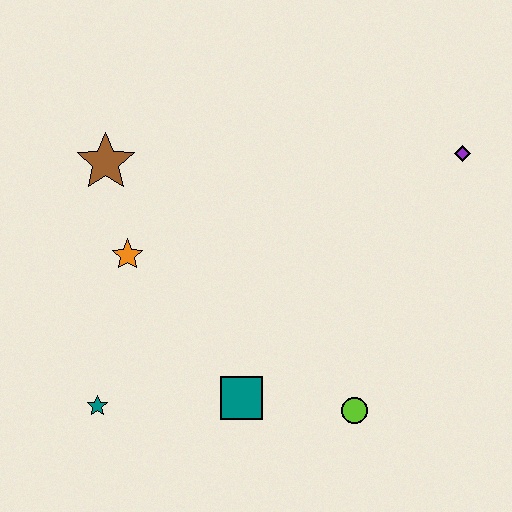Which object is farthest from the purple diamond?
The teal star is farthest from the purple diamond.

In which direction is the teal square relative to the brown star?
The teal square is below the brown star.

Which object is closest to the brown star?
The orange star is closest to the brown star.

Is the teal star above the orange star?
No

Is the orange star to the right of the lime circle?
No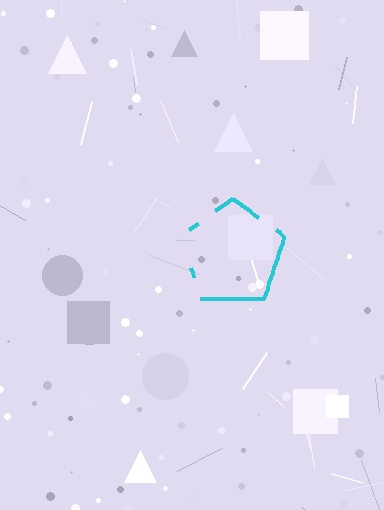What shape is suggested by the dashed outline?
The dashed outline suggests a pentagon.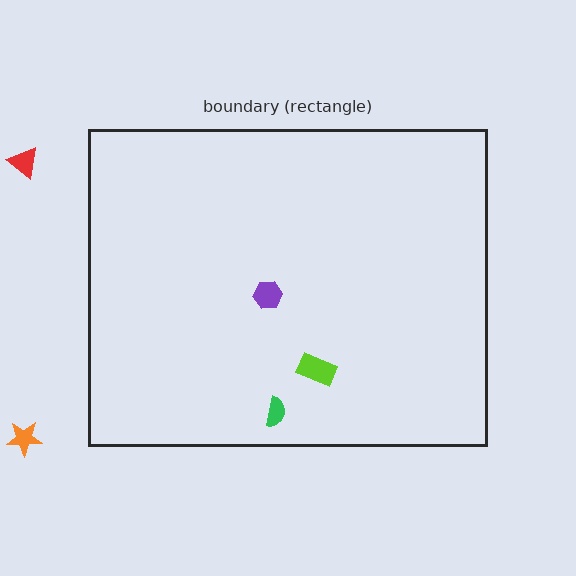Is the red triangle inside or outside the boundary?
Outside.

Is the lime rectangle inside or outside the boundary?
Inside.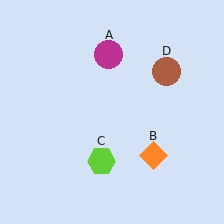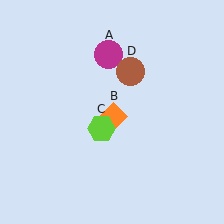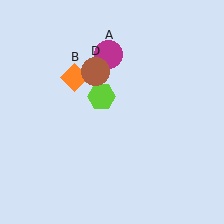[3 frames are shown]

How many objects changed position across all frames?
3 objects changed position: orange diamond (object B), lime hexagon (object C), brown circle (object D).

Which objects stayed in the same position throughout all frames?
Magenta circle (object A) remained stationary.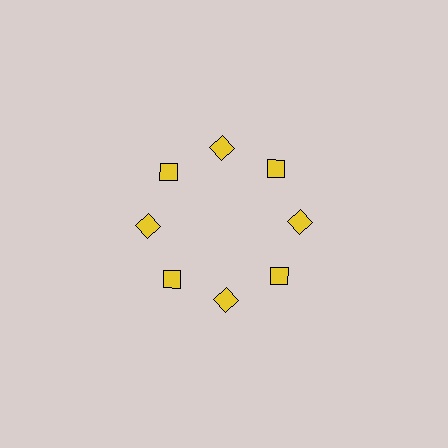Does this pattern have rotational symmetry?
Yes, this pattern has 8-fold rotational symmetry. It looks the same after rotating 45 degrees around the center.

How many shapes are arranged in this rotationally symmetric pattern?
There are 8 shapes, arranged in 8 groups of 1.